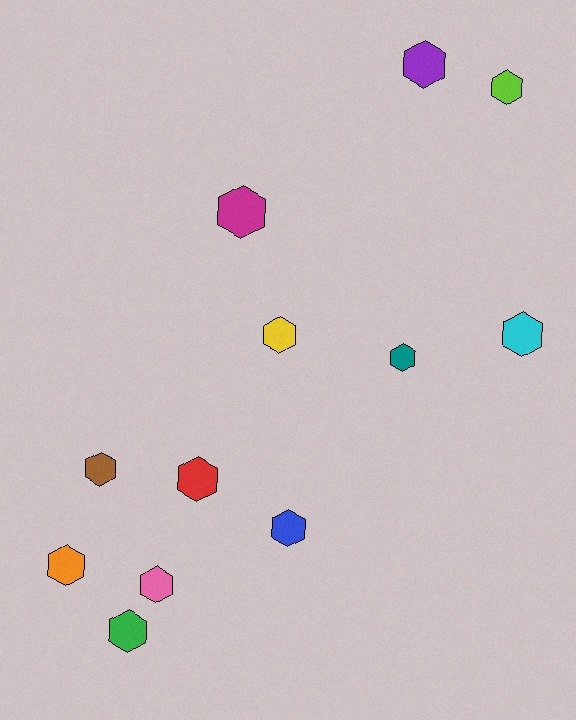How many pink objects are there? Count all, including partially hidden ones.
There is 1 pink object.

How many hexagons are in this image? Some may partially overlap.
There are 12 hexagons.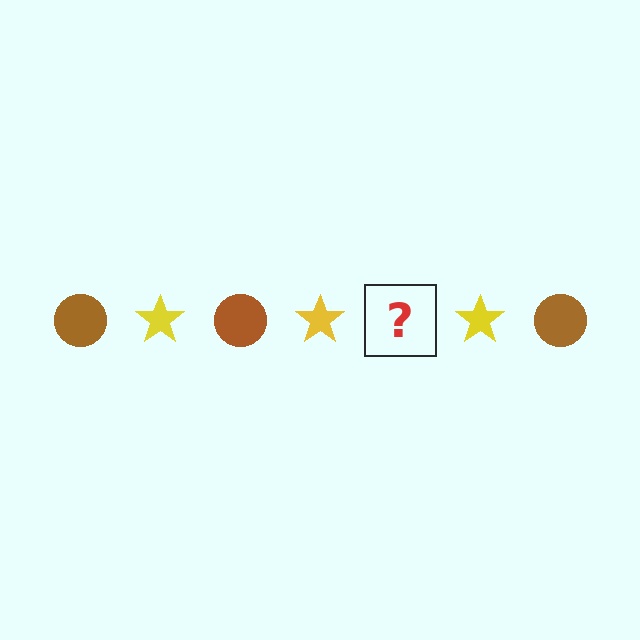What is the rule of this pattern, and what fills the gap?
The rule is that the pattern alternates between brown circle and yellow star. The gap should be filled with a brown circle.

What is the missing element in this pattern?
The missing element is a brown circle.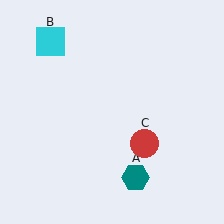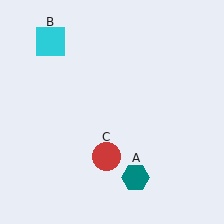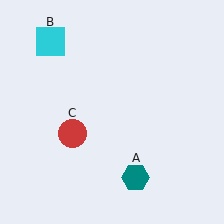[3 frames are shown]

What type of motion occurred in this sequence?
The red circle (object C) rotated clockwise around the center of the scene.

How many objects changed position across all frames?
1 object changed position: red circle (object C).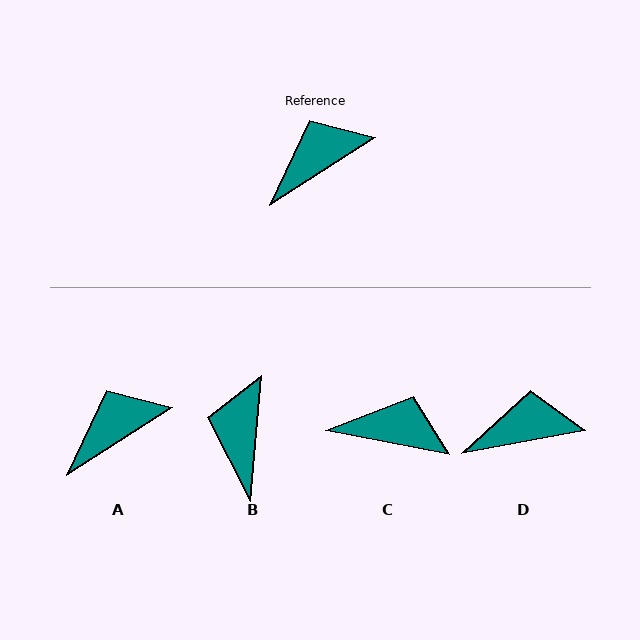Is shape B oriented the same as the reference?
No, it is off by about 52 degrees.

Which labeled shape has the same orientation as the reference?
A.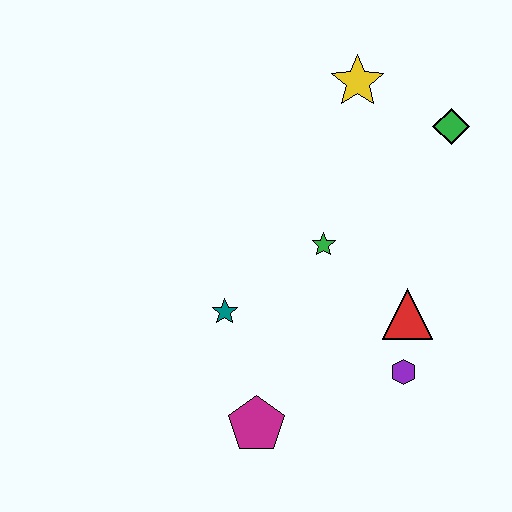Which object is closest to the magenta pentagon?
The teal star is closest to the magenta pentagon.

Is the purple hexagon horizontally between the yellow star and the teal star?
No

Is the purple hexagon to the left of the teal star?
No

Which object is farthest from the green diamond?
The magenta pentagon is farthest from the green diamond.